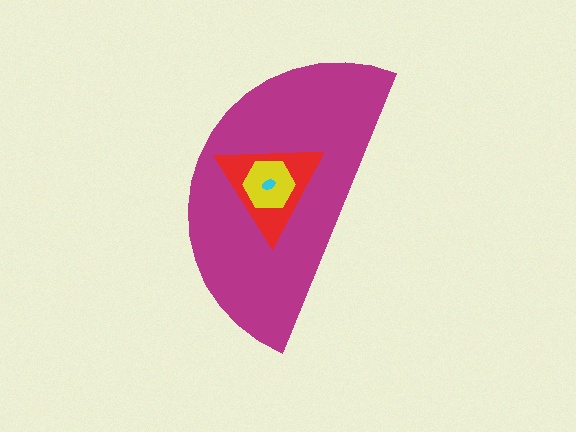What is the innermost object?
The cyan ellipse.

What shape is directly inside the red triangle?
The yellow hexagon.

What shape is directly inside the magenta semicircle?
The red triangle.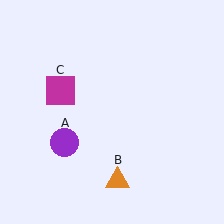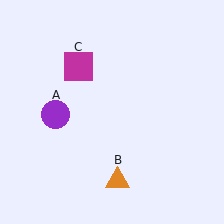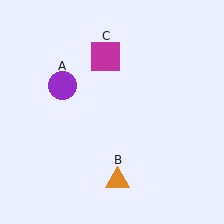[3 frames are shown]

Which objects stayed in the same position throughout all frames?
Orange triangle (object B) remained stationary.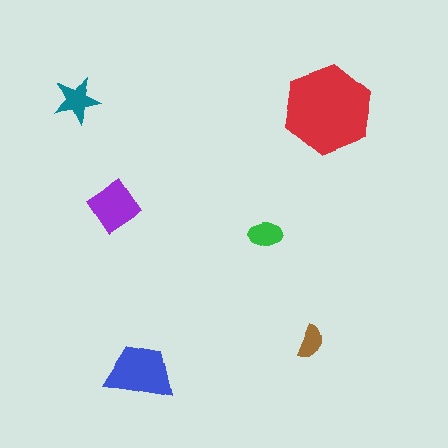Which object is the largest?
The red hexagon.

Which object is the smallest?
The brown semicircle.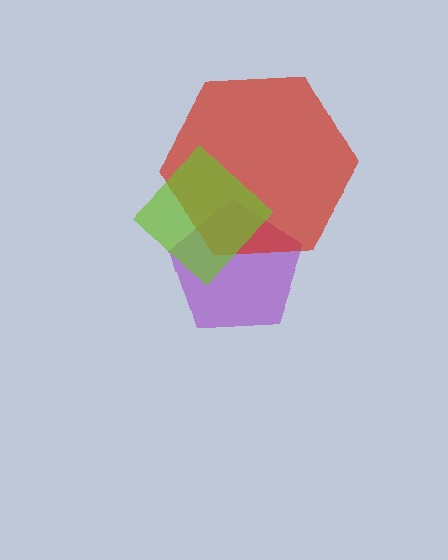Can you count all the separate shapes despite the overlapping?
Yes, there are 3 separate shapes.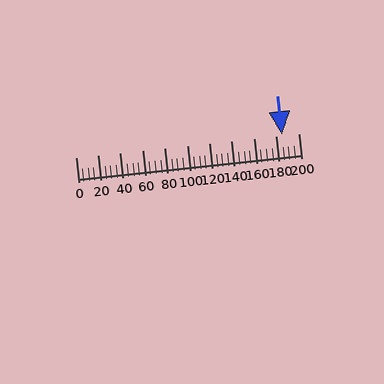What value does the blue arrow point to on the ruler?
The blue arrow points to approximately 185.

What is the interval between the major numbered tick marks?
The major tick marks are spaced 20 units apart.